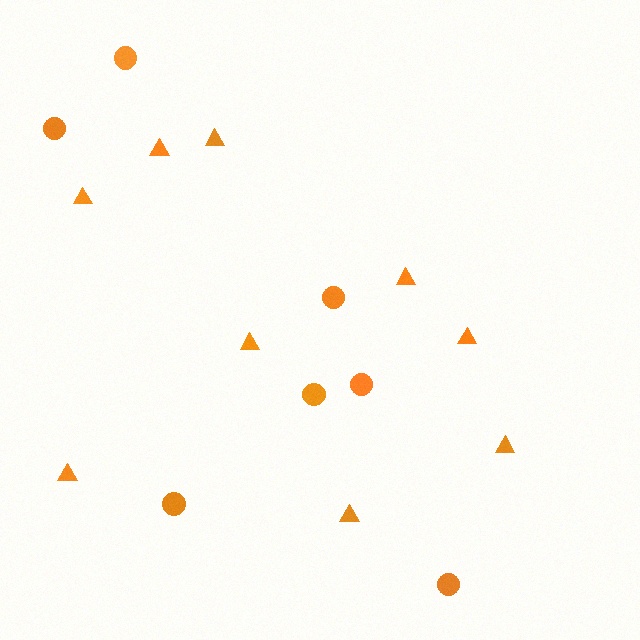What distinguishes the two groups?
There are 2 groups: one group of triangles (9) and one group of circles (7).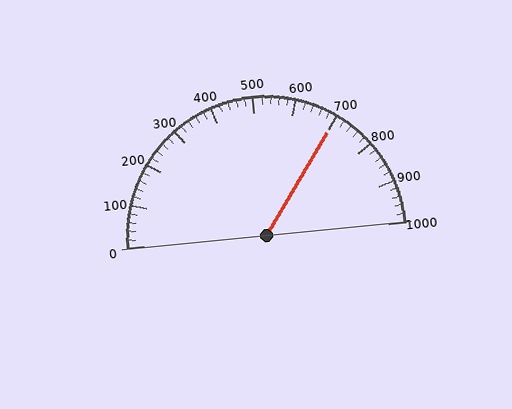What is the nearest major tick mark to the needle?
The nearest major tick mark is 700.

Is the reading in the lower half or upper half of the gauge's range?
The reading is in the upper half of the range (0 to 1000).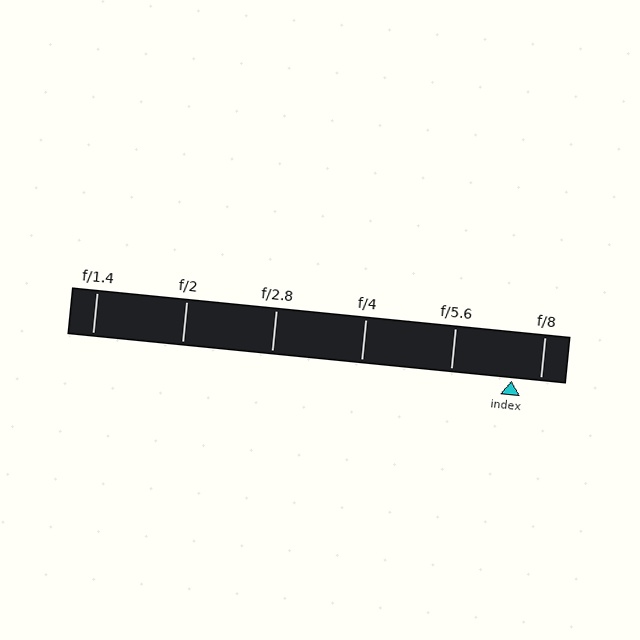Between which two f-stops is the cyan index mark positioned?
The index mark is between f/5.6 and f/8.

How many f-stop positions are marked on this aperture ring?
There are 6 f-stop positions marked.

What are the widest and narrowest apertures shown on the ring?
The widest aperture shown is f/1.4 and the narrowest is f/8.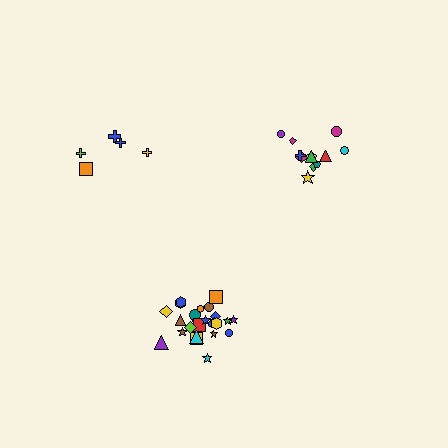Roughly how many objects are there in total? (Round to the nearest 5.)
Roughly 40 objects in total.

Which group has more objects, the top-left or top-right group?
The top-right group.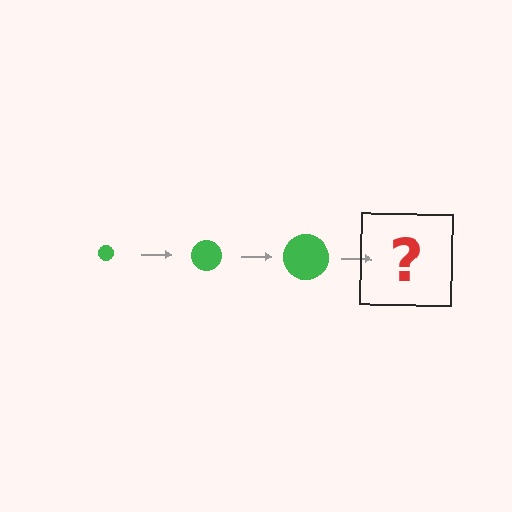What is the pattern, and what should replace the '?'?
The pattern is that the circle gets progressively larger each step. The '?' should be a green circle, larger than the previous one.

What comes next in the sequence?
The next element should be a green circle, larger than the previous one.